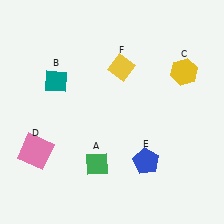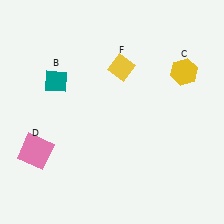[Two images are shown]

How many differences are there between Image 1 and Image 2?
There are 2 differences between the two images.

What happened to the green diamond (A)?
The green diamond (A) was removed in Image 2. It was in the bottom-left area of Image 1.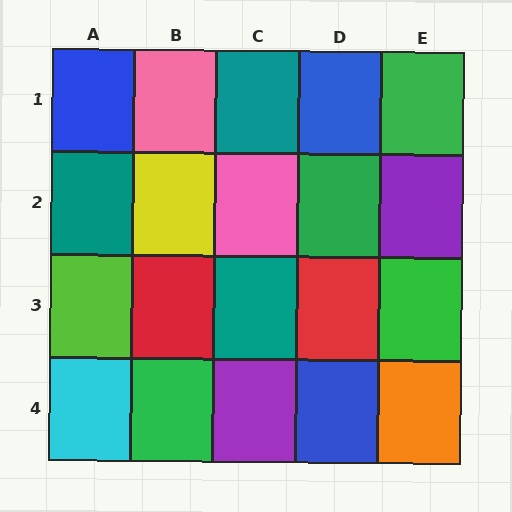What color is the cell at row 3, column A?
Lime.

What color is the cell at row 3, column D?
Red.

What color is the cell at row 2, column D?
Green.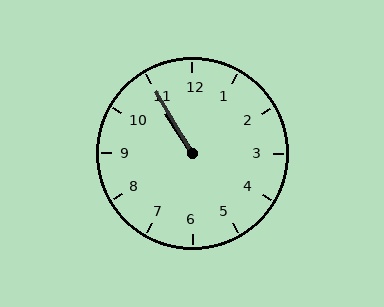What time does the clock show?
10:55.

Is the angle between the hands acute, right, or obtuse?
It is acute.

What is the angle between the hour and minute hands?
Approximately 2 degrees.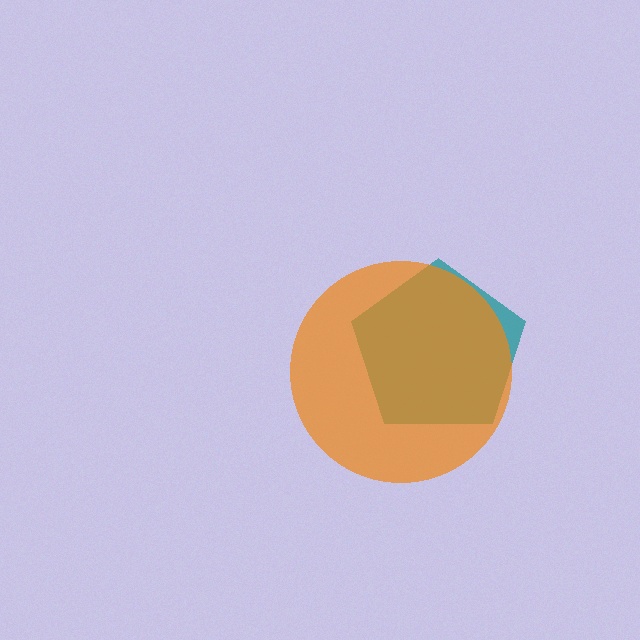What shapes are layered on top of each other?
The layered shapes are: a teal pentagon, an orange circle.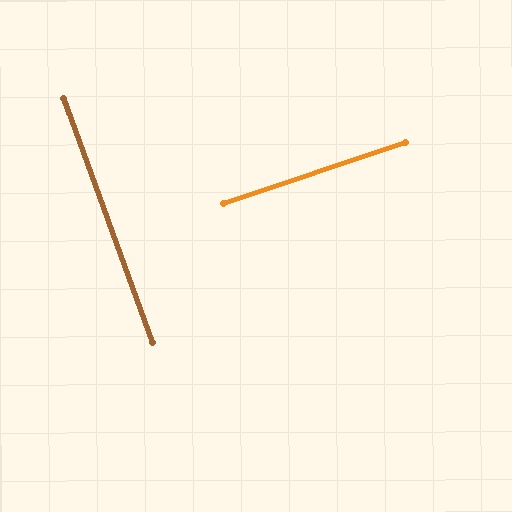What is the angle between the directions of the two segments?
Approximately 89 degrees.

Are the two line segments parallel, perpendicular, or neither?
Perpendicular — they meet at approximately 89°.